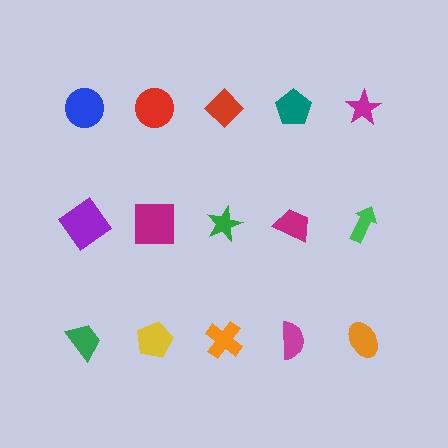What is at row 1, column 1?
A blue circle.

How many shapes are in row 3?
5 shapes.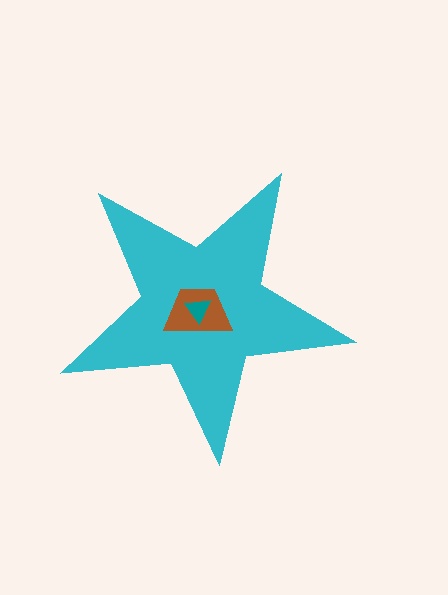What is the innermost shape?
The teal triangle.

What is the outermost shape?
The cyan star.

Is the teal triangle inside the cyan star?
Yes.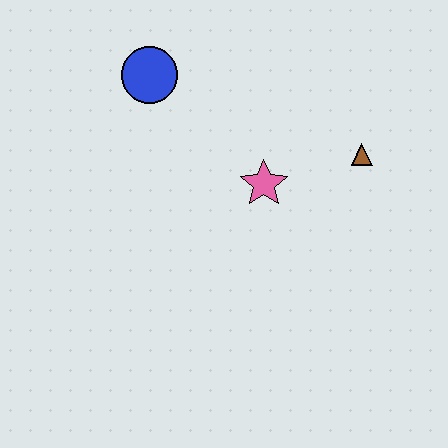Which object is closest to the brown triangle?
The pink star is closest to the brown triangle.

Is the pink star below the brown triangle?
Yes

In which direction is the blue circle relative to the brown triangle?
The blue circle is to the left of the brown triangle.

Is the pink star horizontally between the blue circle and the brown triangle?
Yes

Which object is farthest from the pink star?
The blue circle is farthest from the pink star.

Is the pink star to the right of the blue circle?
Yes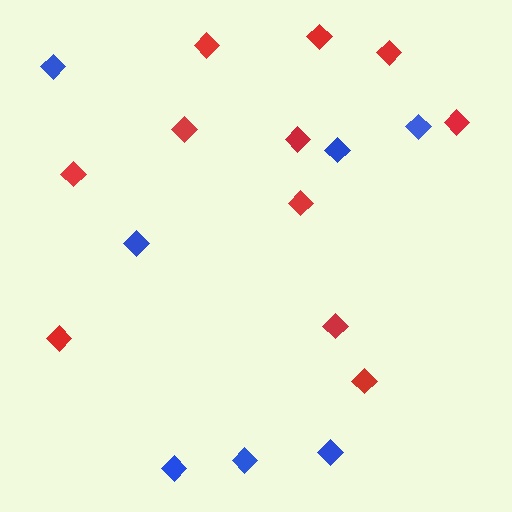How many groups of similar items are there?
There are 2 groups: one group of red diamonds (11) and one group of blue diamonds (7).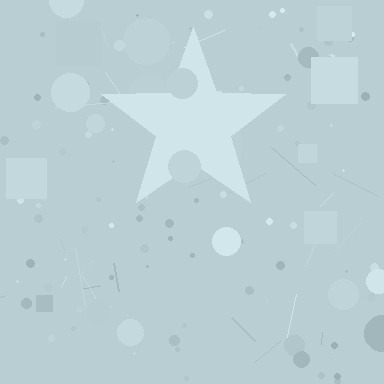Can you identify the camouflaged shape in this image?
The camouflaged shape is a star.